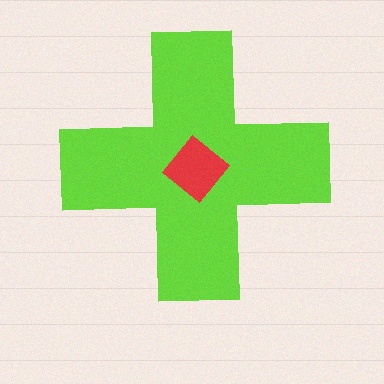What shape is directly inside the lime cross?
The red diamond.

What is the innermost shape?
The red diamond.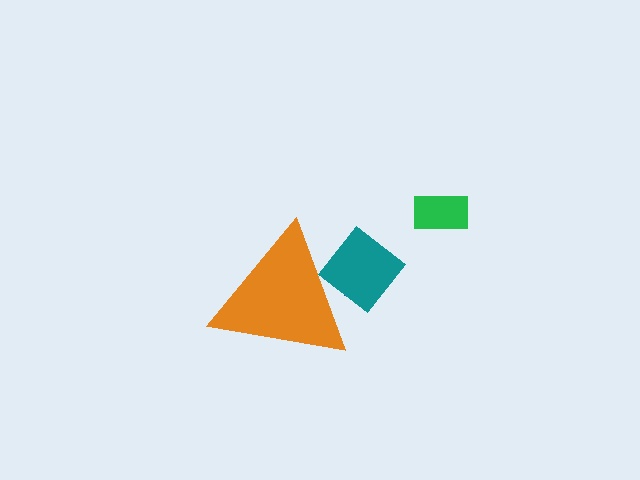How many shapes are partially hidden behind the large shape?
2 shapes are partially hidden.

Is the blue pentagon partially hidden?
Yes, the blue pentagon is partially hidden behind the orange triangle.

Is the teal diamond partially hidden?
Yes, the teal diamond is partially hidden behind the orange triangle.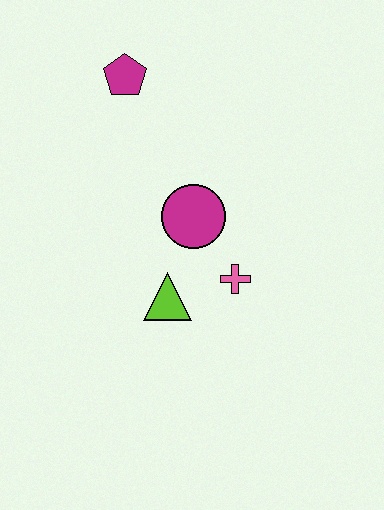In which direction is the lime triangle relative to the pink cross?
The lime triangle is to the left of the pink cross.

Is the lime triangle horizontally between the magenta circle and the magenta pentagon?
Yes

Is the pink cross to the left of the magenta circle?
No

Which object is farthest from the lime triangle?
The magenta pentagon is farthest from the lime triangle.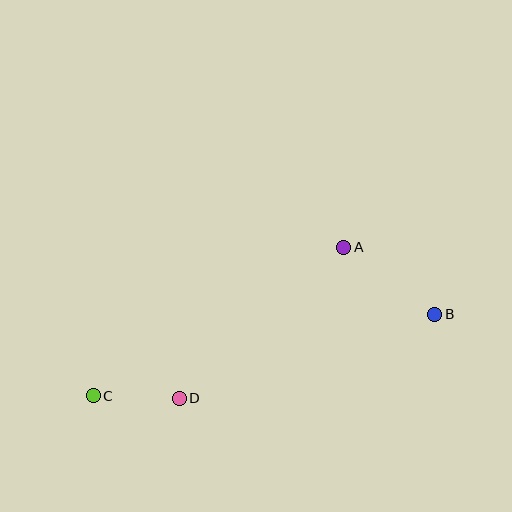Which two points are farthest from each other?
Points B and C are farthest from each other.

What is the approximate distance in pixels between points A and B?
The distance between A and B is approximately 113 pixels.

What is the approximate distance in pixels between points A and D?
The distance between A and D is approximately 224 pixels.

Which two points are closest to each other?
Points C and D are closest to each other.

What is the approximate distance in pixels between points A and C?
The distance between A and C is approximately 292 pixels.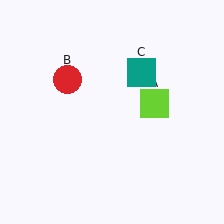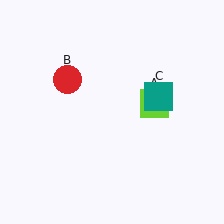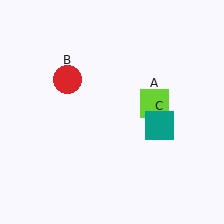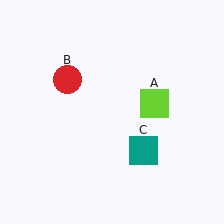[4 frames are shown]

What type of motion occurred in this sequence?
The teal square (object C) rotated clockwise around the center of the scene.